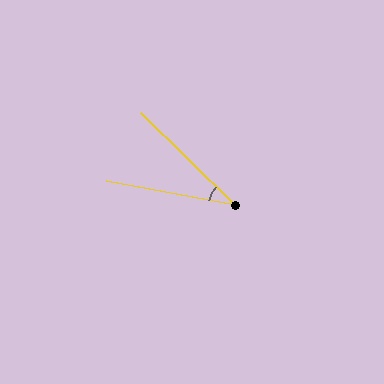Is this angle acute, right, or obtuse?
It is acute.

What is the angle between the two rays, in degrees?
Approximately 34 degrees.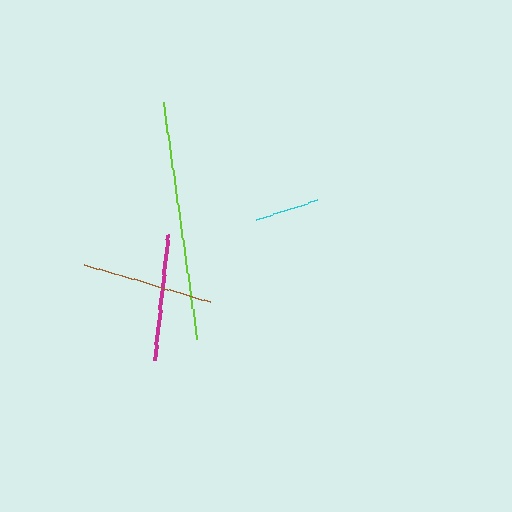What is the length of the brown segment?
The brown segment is approximately 132 pixels long.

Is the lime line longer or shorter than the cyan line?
The lime line is longer than the cyan line.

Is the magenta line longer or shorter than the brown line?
The brown line is longer than the magenta line.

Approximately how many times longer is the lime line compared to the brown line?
The lime line is approximately 1.8 times the length of the brown line.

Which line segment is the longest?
The lime line is the longest at approximately 240 pixels.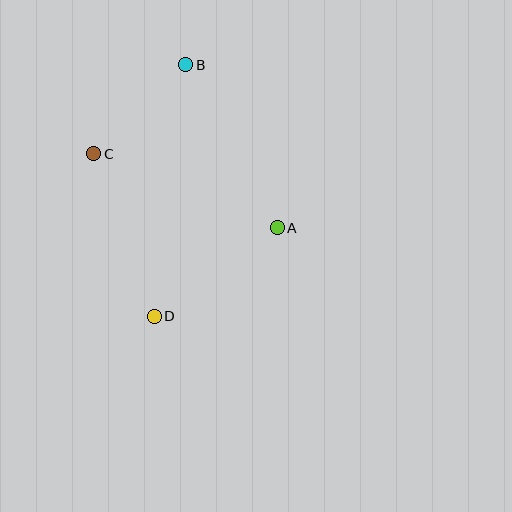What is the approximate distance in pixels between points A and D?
The distance between A and D is approximately 151 pixels.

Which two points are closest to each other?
Points B and C are closest to each other.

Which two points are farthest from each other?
Points B and D are farthest from each other.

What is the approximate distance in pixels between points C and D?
The distance between C and D is approximately 173 pixels.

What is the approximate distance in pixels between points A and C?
The distance between A and C is approximately 198 pixels.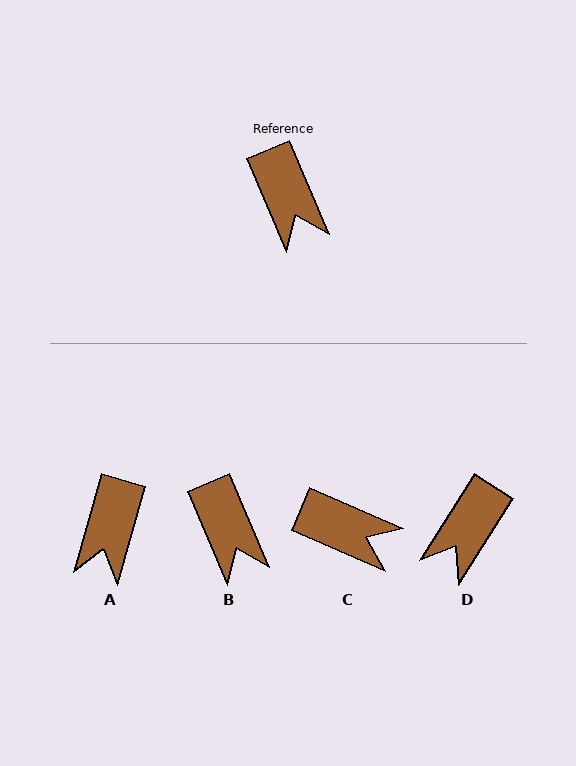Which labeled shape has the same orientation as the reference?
B.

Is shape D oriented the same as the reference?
No, it is off by about 55 degrees.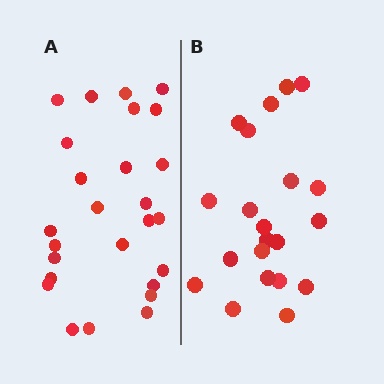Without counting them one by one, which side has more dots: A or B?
Region A (the left region) has more dots.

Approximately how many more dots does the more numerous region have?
Region A has about 5 more dots than region B.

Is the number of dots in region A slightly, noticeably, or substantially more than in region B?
Region A has only slightly more — the two regions are fairly close. The ratio is roughly 1.2 to 1.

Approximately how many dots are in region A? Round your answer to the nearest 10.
About 30 dots. (The exact count is 26, which rounds to 30.)